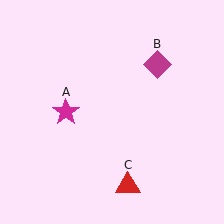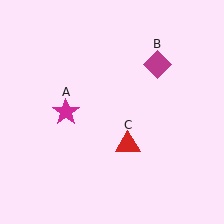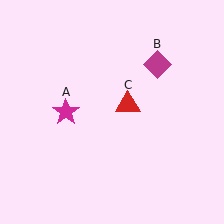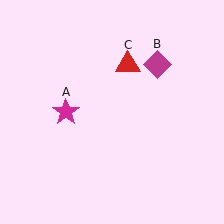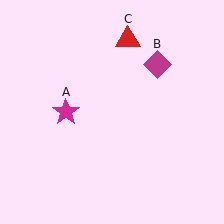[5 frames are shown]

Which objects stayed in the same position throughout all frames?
Magenta star (object A) and magenta diamond (object B) remained stationary.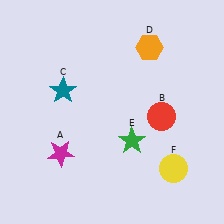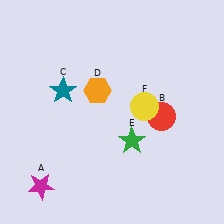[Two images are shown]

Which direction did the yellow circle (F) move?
The yellow circle (F) moved up.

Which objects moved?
The objects that moved are: the magenta star (A), the orange hexagon (D), the yellow circle (F).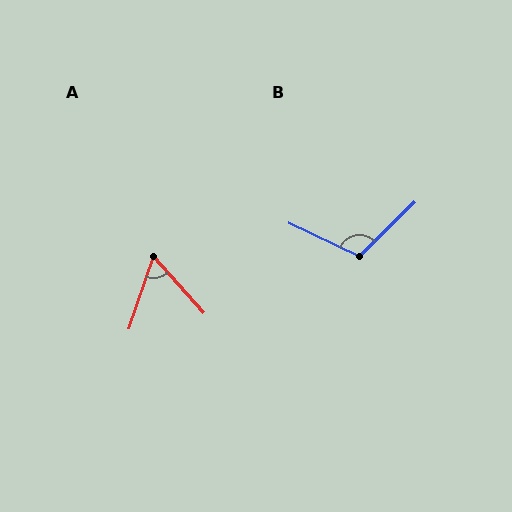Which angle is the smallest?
A, at approximately 61 degrees.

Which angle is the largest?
B, at approximately 110 degrees.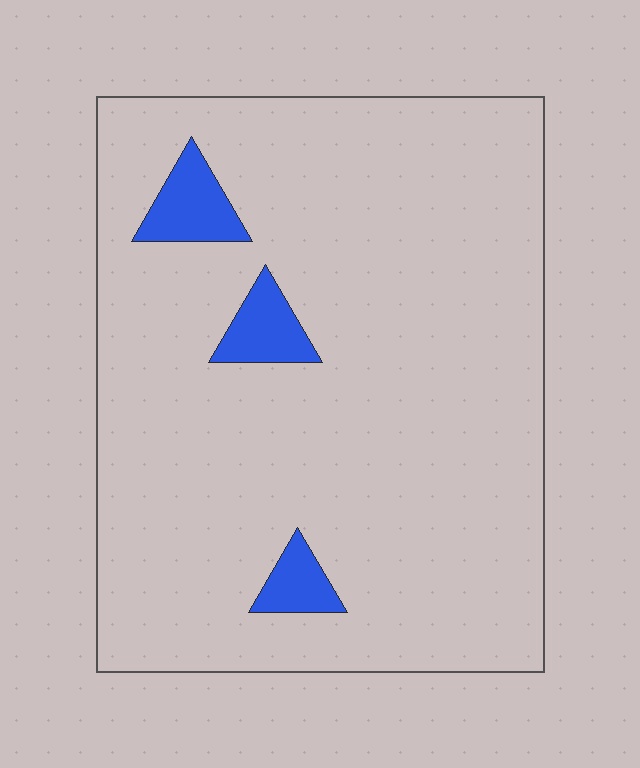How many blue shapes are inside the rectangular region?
3.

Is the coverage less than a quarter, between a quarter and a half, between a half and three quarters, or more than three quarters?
Less than a quarter.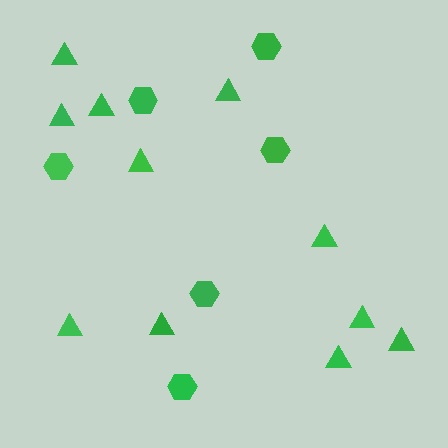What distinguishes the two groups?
There are 2 groups: one group of hexagons (6) and one group of triangles (11).